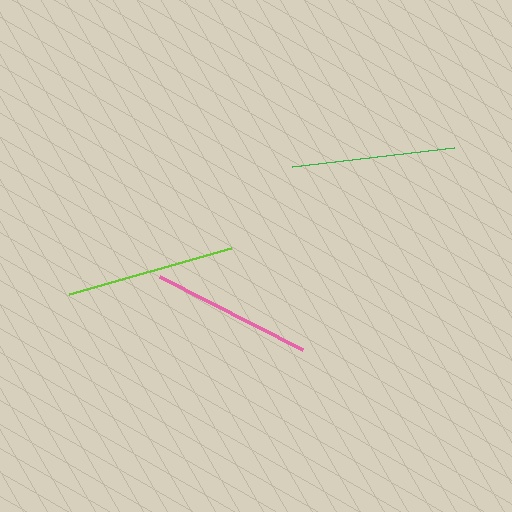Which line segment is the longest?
The lime line is the longest at approximately 168 pixels.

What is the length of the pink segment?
The pink segment is approximately 161 pixels long.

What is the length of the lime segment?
The lime segment is approximately 168 pixels long.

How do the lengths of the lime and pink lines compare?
The lime and pink lines are approximately the same length.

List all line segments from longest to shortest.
From longest to shortest: lime, green, pink.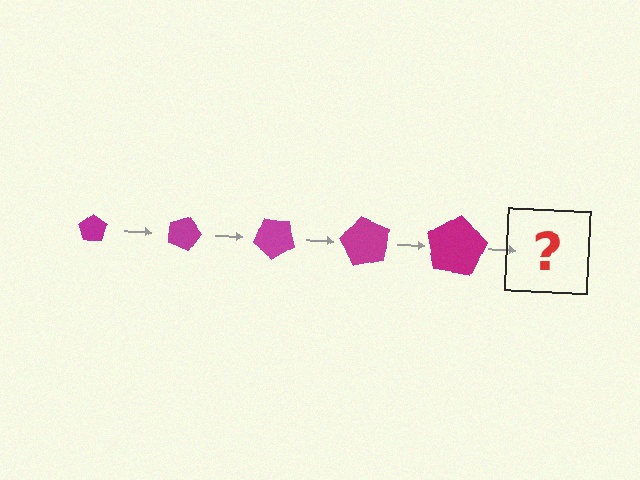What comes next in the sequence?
The next element should be a pentagon, larger than the previous one and rotated 100 degrees from the start.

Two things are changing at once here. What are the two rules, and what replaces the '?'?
The two rules are that the pentagon grows larger each step and it rotates 20 degrees each step. The '?' should be a pentagon, larger than the previous one and rotated 100 degrees from the start.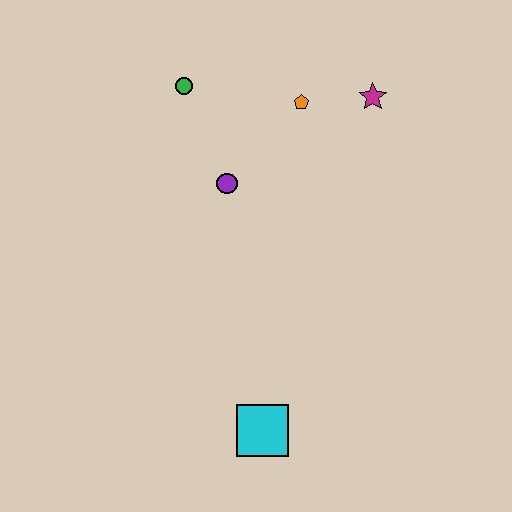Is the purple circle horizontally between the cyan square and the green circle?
Yes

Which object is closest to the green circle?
The purple circle is closest to the green circle.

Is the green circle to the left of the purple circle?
Yes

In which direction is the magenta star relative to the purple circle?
The magenta star is to the right of the purple circle.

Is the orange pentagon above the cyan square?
Yes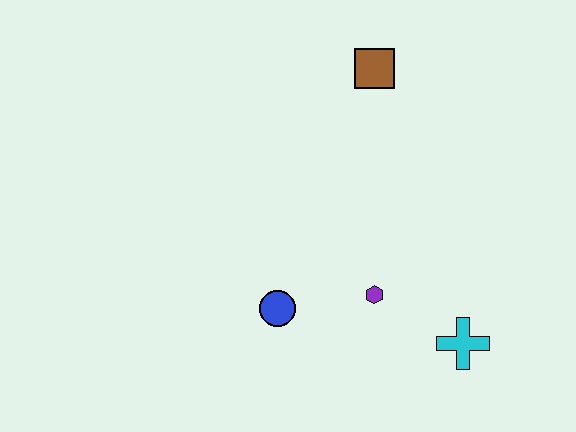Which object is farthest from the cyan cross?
The brown square is farthest from the cyan cross.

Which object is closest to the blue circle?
The purple hexagon is closest to the blue circle.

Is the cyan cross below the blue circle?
Yes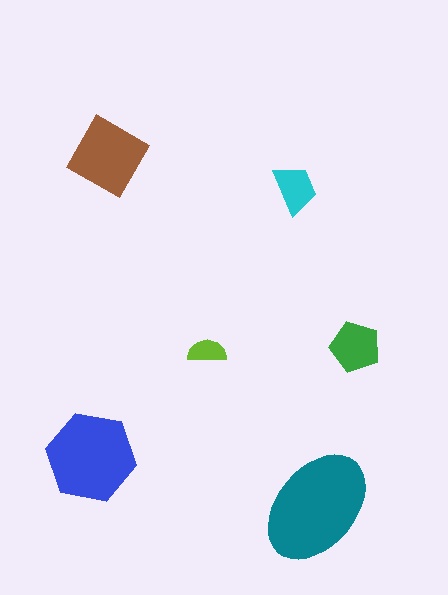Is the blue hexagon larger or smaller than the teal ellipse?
Smaller.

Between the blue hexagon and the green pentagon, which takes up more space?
The blue hexagon.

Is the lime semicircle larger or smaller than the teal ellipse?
Smaller.